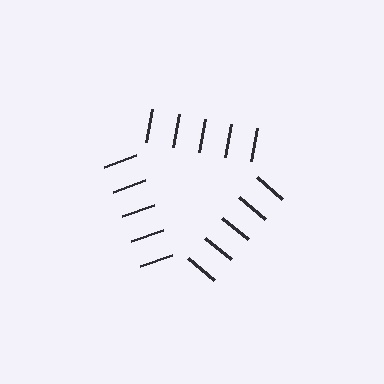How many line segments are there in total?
15 — 5 along each of the 3 edges.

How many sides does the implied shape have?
3 sides — the line-ends trace a triangle.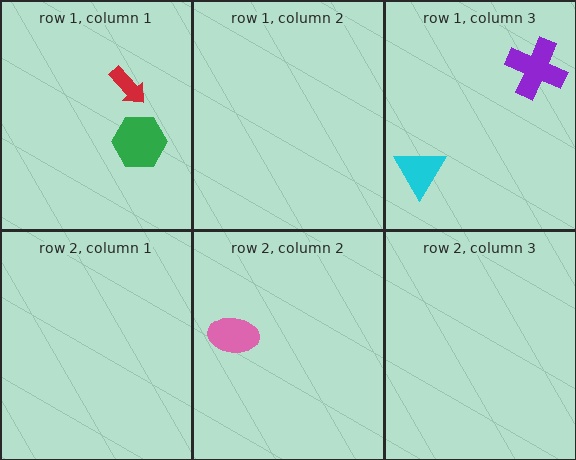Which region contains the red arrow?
The row 1, column 1 region.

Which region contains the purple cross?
The row 1, column 3 region.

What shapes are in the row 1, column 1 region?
The green hexagon, the red arrow.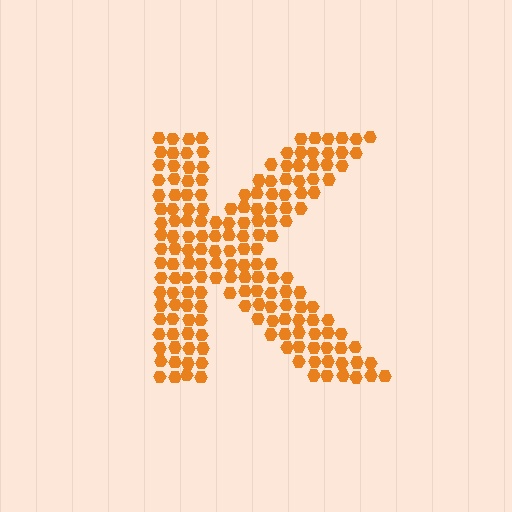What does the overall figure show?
The overall figure shows the letter K.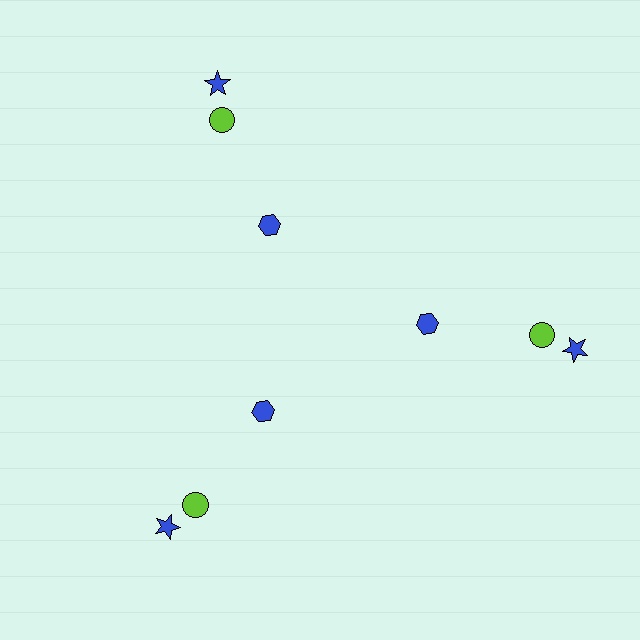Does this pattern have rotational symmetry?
Yes, this pattern has 3-fold rotational symmetry. It looks the same after rotating 120 degrees around the center.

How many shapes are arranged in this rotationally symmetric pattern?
There are 9 shapes, arranged in 3 groups of 3.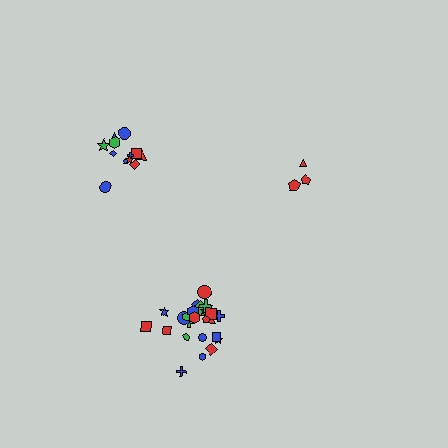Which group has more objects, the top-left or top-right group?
The top-left group.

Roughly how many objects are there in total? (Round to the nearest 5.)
Roughly 40 objects in total.